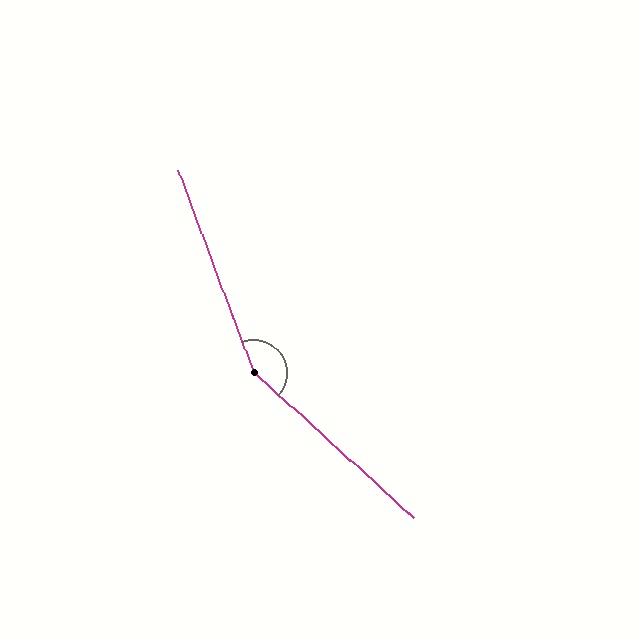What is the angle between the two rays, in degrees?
Approximately 153 degrees.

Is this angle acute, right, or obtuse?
It is obtuse.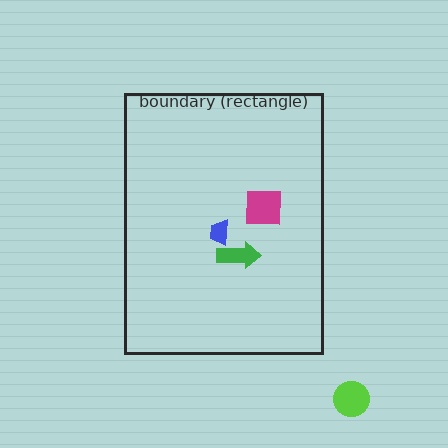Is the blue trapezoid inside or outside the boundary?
Inside.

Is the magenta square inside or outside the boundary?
Inside.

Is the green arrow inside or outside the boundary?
Inside.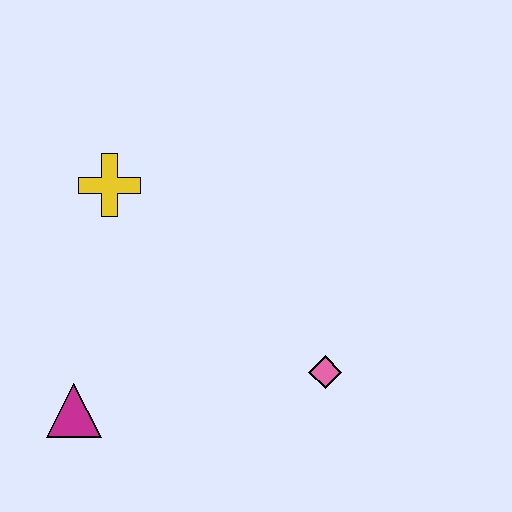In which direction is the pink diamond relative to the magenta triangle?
The pink diamond is to the right of the magenta triangle.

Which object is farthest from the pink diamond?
The yellow cross is farthest from the pink diamond.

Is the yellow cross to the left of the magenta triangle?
No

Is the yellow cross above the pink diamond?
Yes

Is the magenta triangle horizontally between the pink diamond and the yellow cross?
No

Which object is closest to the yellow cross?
The magenta triangle is closest to the yellow cross.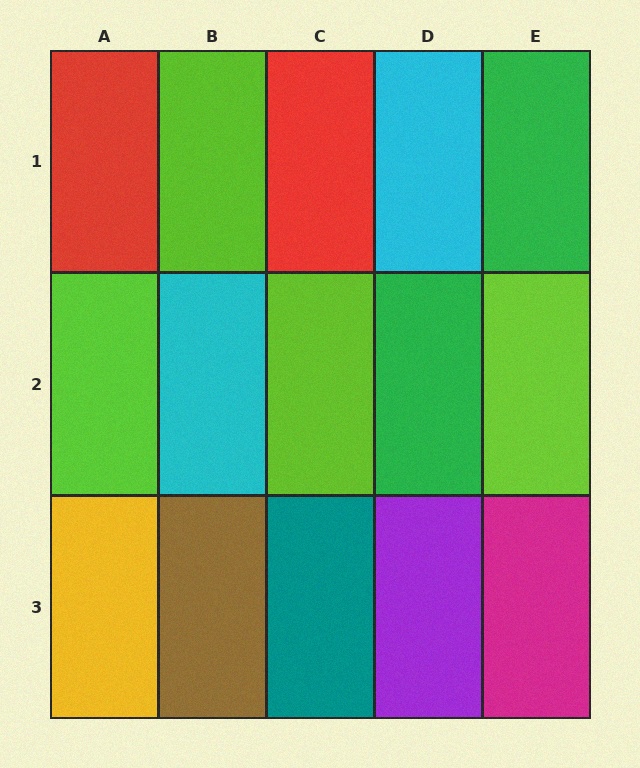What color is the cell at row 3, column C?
Teal.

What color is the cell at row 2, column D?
Green.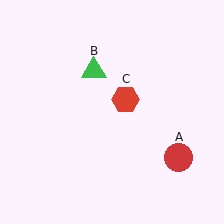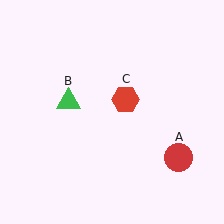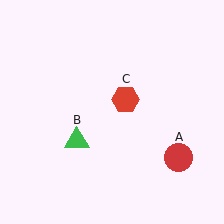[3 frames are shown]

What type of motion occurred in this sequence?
The green triangle (object B) rotated counterclockwise around the center of the scene.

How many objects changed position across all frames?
1 object changed position: green triangle (object B).